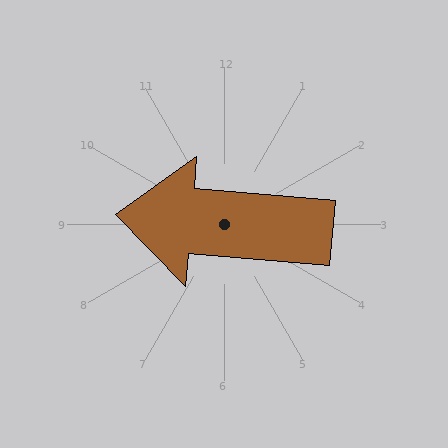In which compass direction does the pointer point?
West.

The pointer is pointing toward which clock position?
Roughly 9 o'clock.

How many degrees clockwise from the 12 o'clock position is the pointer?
Approximately 275 degrees.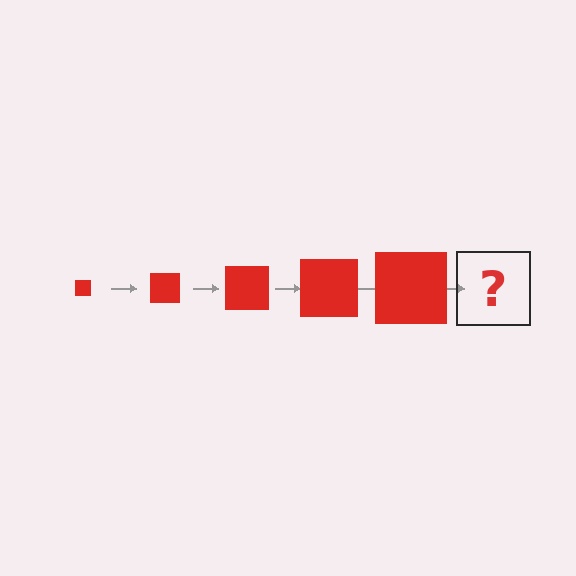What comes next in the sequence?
The next element should be a red square, larger than the previous one.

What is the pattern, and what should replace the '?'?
The pattern is that the square gets progressively larger each step. The '?' should be a red square, larger than the previous one.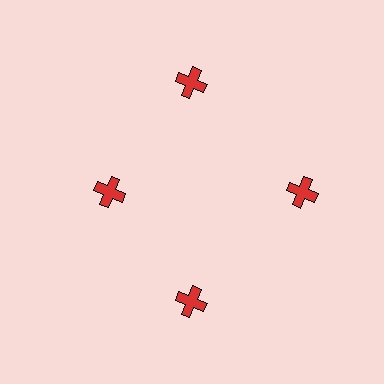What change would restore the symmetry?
The symmetry would be restored by moving it outward, back onto the ring so that all 4 crosses sit at equal angles and equal distance from the center.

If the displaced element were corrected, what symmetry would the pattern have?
It would have 4-fold rotational symmetry — the pattern would map onto itself every 90 degrees.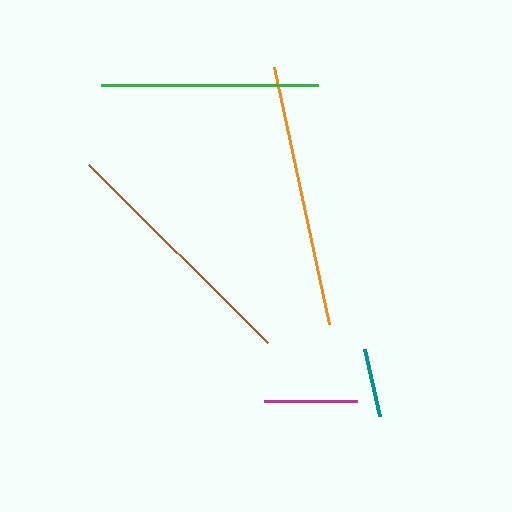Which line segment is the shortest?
The teal line is the shortest at approximately 68 pixels.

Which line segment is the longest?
The orange line is the longest at approximately 264 pixels.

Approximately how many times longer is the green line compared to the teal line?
The green line is approximately 3.2 times the length of the teal line.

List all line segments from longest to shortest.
From longest to shortest: orange, brown, green, magenta, teal.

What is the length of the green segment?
The green segment is approximately 217 pixels long.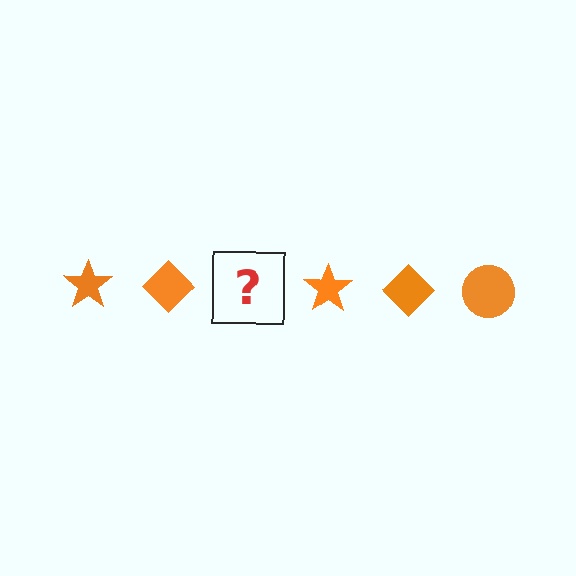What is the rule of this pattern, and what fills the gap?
The rule is that the pattern cycles through star, diamond, circle shapes in orange. The gap should be filled with an orange circle.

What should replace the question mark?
The question mark should be replaced with an orange circle.